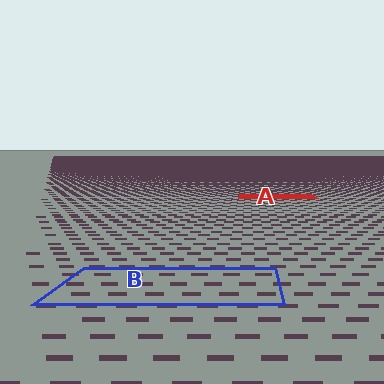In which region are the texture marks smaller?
The texture marks are smaller in region A, because it is farther away.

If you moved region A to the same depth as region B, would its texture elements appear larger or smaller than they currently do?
They would appear larger. At a closer depth, the same texture elements are projected at a bigger on-screen size.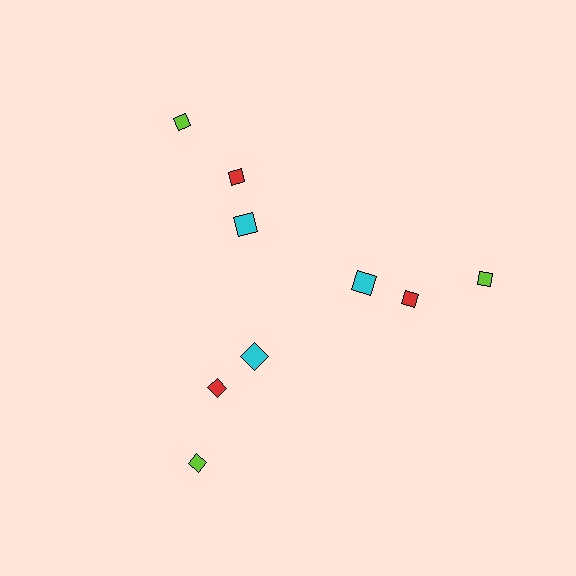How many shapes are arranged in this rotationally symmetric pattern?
There are 9 shapes, arranged in 3 groups of 3.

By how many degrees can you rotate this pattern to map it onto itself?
The pattern maps onto itself every 120 degrees of rotation.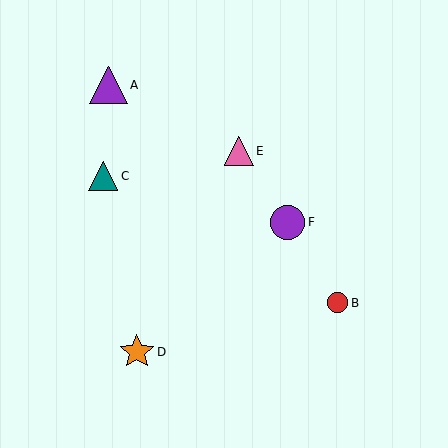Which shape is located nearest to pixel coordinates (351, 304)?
The red circle (labeled B) at (338, 303) is nearest to that location.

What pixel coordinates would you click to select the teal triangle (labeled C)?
Click at (103, 176) to select the teal triangle C.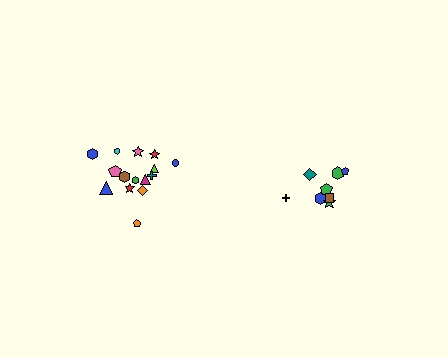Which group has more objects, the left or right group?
The left group.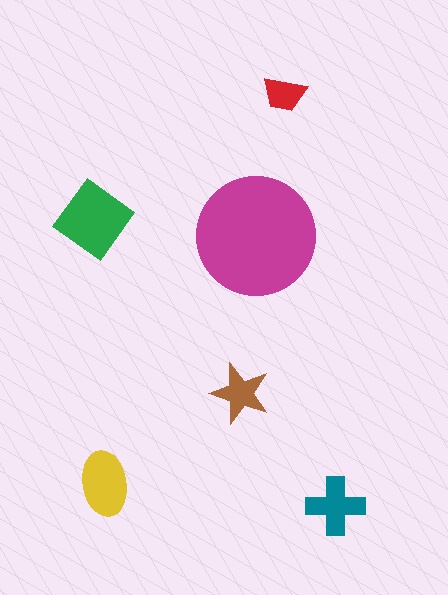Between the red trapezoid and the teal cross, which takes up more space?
The teal cross.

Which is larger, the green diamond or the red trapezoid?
The green diamond.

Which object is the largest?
The magenta circle.